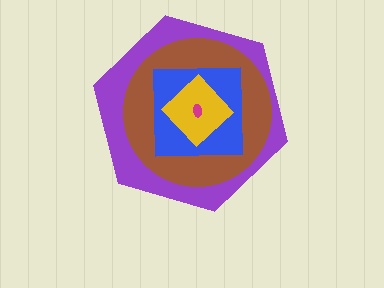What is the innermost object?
The magenta ellipse.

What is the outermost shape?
The purple hexagon.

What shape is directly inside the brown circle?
The blue square.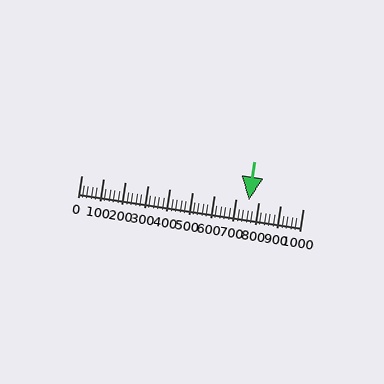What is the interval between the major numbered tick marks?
The major tick marks are spaced 100 units apart.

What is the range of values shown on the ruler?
The ruler shows values from 0 to 1000.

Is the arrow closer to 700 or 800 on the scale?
The arrow is closer to 800.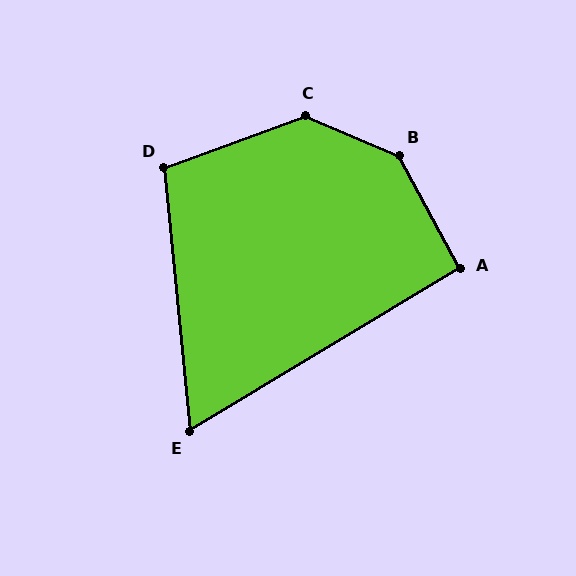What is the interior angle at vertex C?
Approximately 137 degrees (obtuse).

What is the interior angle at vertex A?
Approximately 93 degrees (approximately right).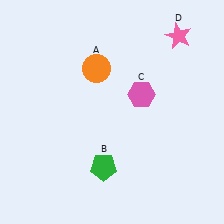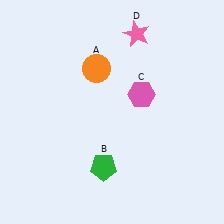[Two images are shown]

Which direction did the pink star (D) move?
The pink star (D) moved left.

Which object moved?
The pink star (D) moved left.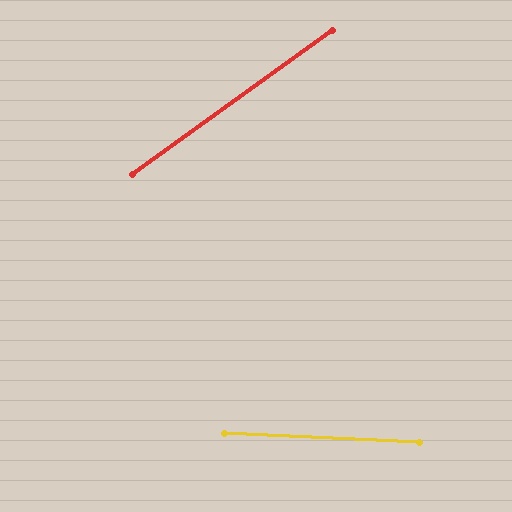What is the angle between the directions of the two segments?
Approximately 38 degrees.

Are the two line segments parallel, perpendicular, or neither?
Neither parallel nor perpendicular — they differ by about 38°.